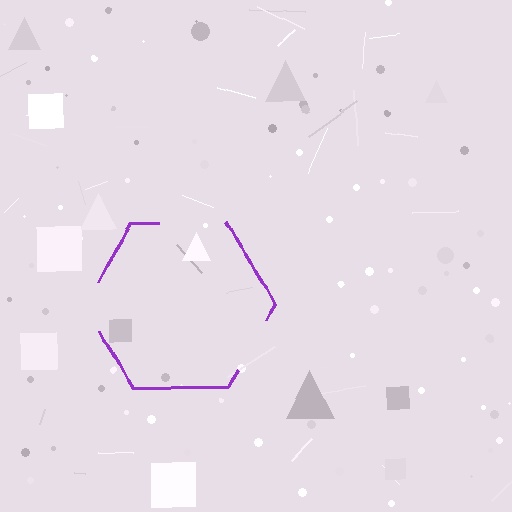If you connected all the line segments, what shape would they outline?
They would outline a hexagon.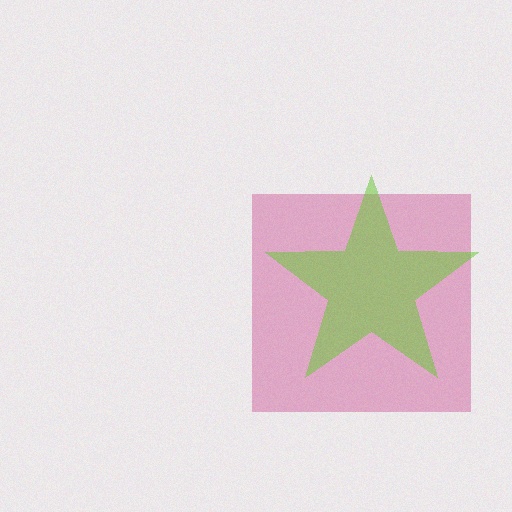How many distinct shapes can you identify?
There are 2 distinct shapes: a magenta square, a lime star.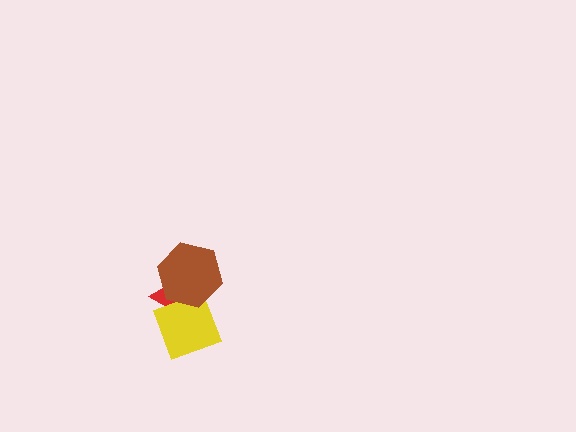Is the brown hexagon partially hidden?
No, no other shape covers it.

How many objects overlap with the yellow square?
2 objects overlap with the yellow square.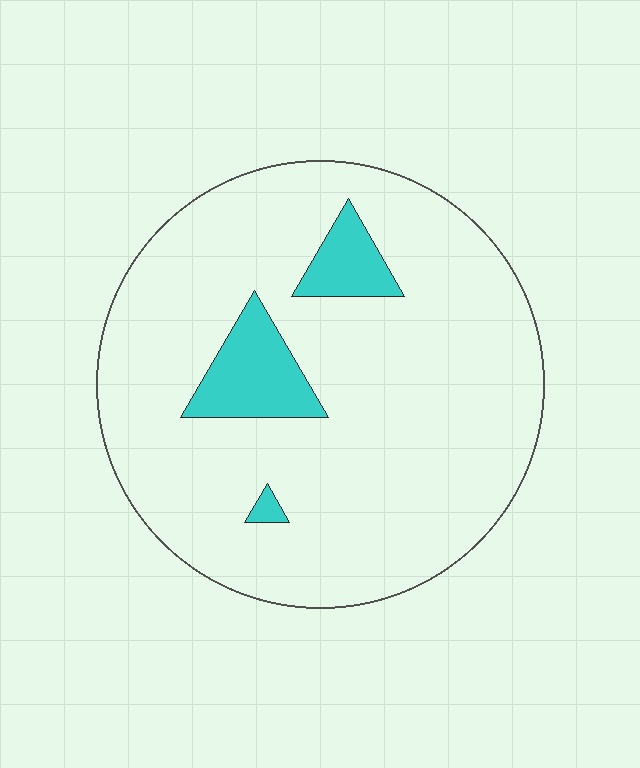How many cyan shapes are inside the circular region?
3.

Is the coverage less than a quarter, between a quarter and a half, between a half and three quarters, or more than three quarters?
Less than a quarter.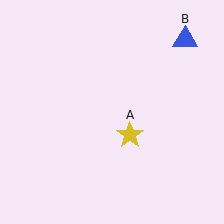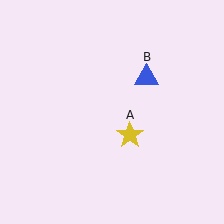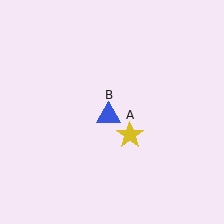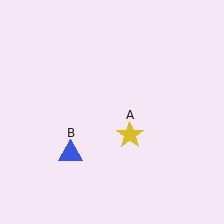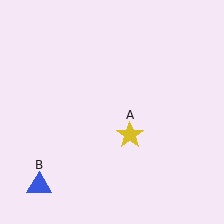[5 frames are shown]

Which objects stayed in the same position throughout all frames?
Yellow star (object A) remained stationary.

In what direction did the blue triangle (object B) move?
The blue triangle (object B) moved down and to the left.